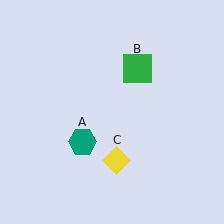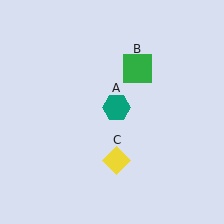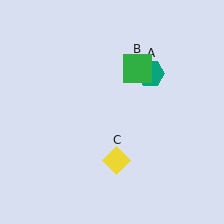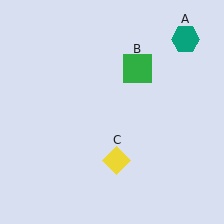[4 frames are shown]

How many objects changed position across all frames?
1 object changed position: teal hexagon (object A).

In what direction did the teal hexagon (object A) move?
The teal hexagon (object A) moved up and to the right.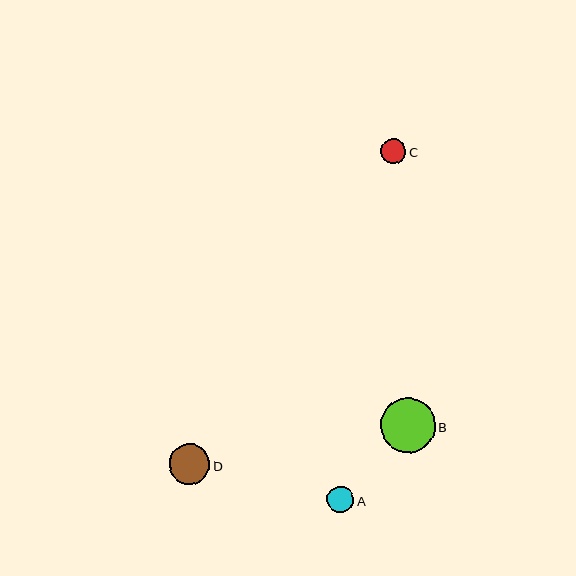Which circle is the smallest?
Circle C is the smallest with a size of approximately 25 pixels.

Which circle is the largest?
Circle B is the largest with a size of approximately 55 pixels.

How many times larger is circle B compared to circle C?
Circle B is approximately 2.2 times the size of circle C.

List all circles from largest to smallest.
From largest to smallest: B, D, A, C.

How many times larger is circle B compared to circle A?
Circle B is approximately 2.0 times the size of circle A.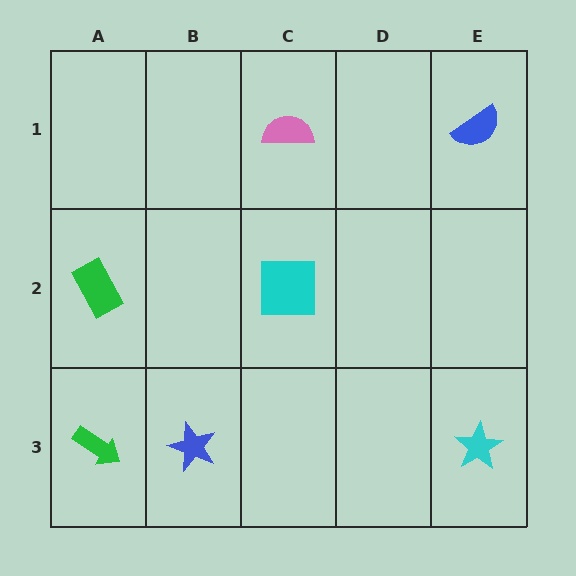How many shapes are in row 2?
2 shapes.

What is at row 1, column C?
A pink semicircle.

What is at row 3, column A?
A green arrow.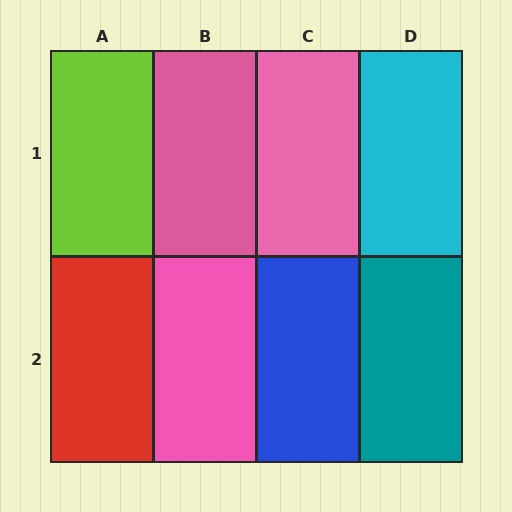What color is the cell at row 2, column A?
Red.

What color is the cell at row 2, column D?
Teal.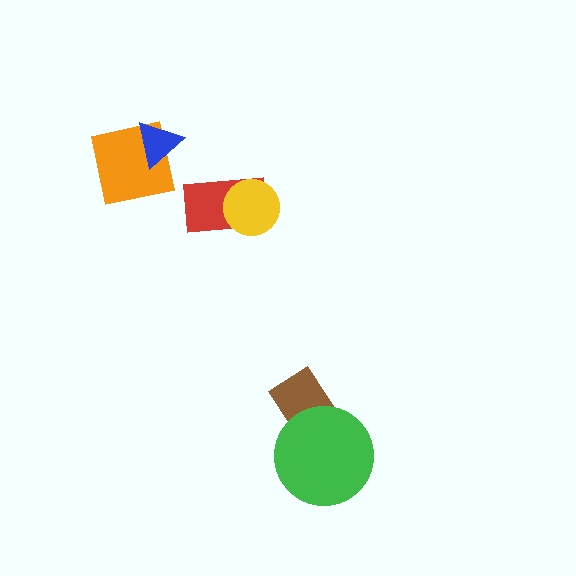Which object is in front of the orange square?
The blue triangle is in front of the orange square.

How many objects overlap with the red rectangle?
1 object overlaps with the red rectangle.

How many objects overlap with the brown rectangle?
1 object overlaps with the brown rectangle.